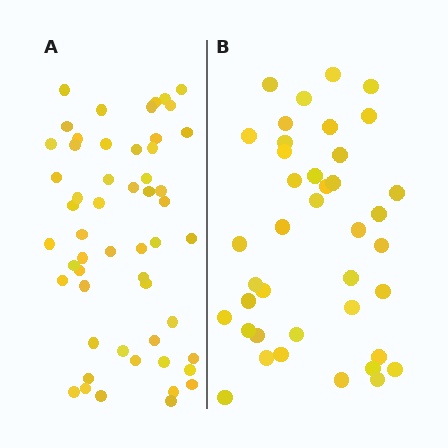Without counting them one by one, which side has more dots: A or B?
Region A (the left region) has more dots.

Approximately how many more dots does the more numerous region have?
Region A has approximately 15 more dots than region B.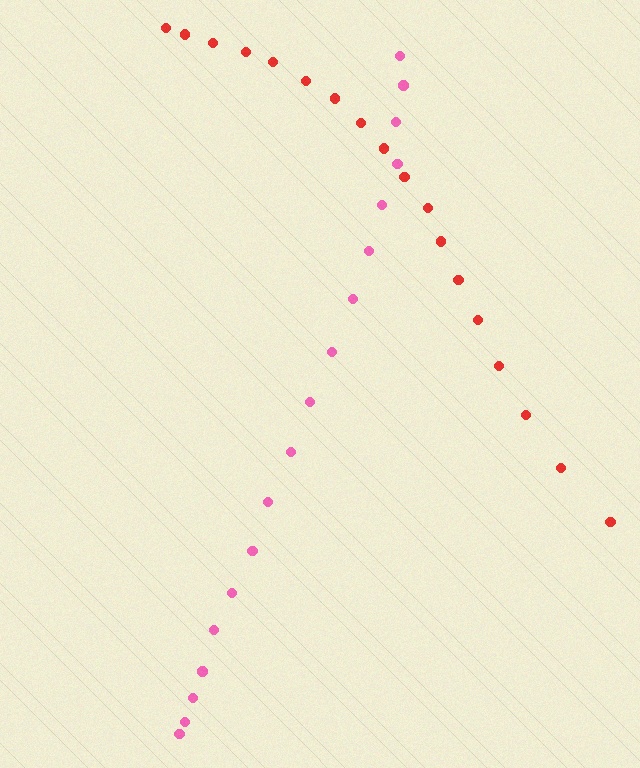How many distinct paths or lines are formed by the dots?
There are 2 distinct paths.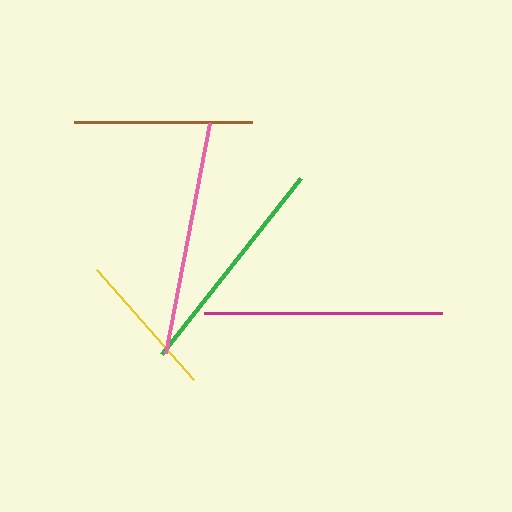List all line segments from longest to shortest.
From longest to shortest: magenta, pink, green, brown, yellow.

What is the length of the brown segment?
The brown segment is approximately 178 pixels long.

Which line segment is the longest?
The magenta line is the longest at approximately 237 pixels.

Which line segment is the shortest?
The yellow line is the shortest at approximately 146 pixels.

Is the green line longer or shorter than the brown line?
The green line is longer than the brown line.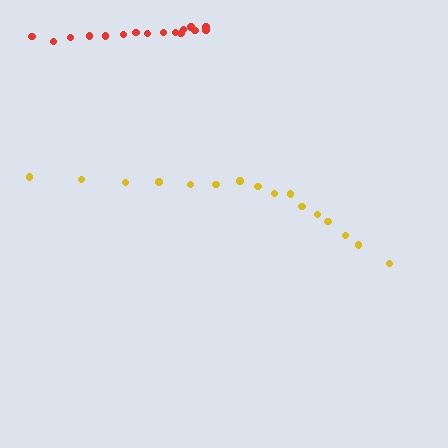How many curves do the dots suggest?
There are 2 distinct paths.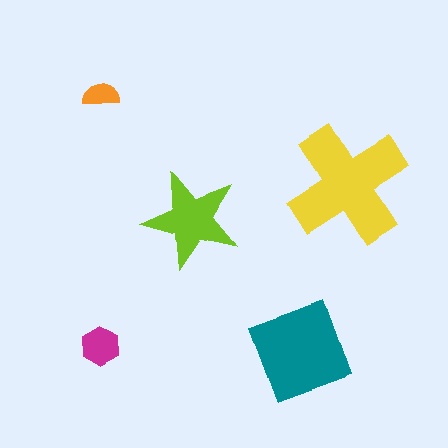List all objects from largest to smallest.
The yellow cross, the teal diamond, the lime star, the magenta hexagon, the orange semicircle.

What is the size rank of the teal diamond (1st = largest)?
2nd.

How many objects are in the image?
There are 5 objects in the image.